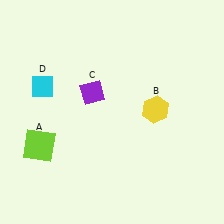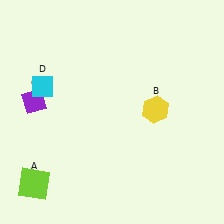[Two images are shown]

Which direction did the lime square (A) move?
The lime square (A) moved down.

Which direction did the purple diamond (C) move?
The purple diamond (C) moved left.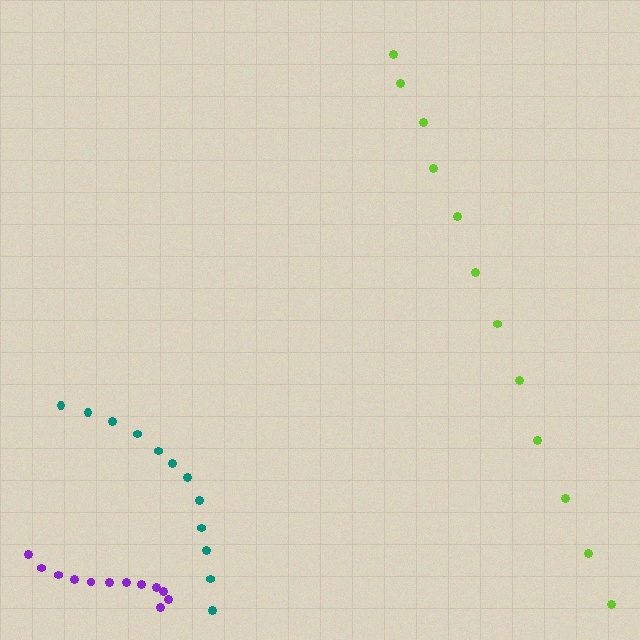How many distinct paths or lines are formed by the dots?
There are 3 distinct paths.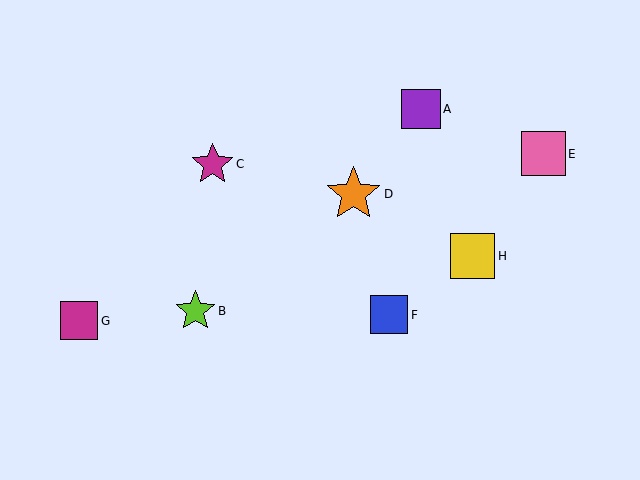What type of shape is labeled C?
Shape C is a magenta star.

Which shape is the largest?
The orange star (labeled D) is the largest.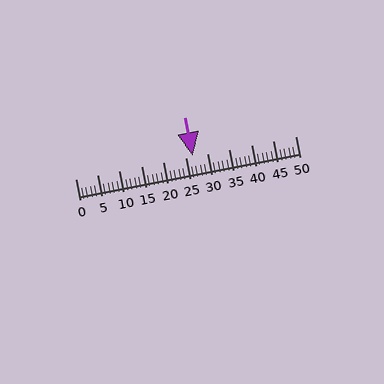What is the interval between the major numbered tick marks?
The major tick marks are spaced 5 units apart.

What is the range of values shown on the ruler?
The ruler shows values from 0 to 50.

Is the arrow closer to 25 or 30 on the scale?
The arrow is closer to 25.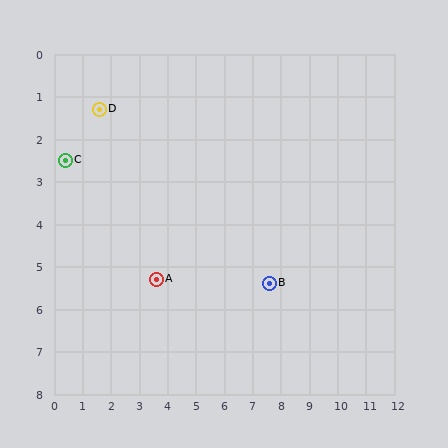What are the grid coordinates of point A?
Point A is at approximately (3.6, 5.3).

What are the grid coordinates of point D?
Point D is at approximately (1.6, 1.3).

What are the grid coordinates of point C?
Point C is at approximately (0.4, 2.5).